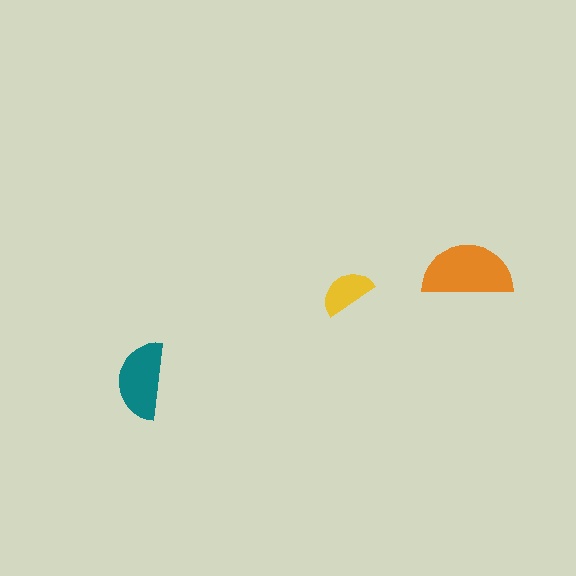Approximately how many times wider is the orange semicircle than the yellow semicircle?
About 1.5 times wider.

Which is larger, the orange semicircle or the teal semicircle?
The orange one.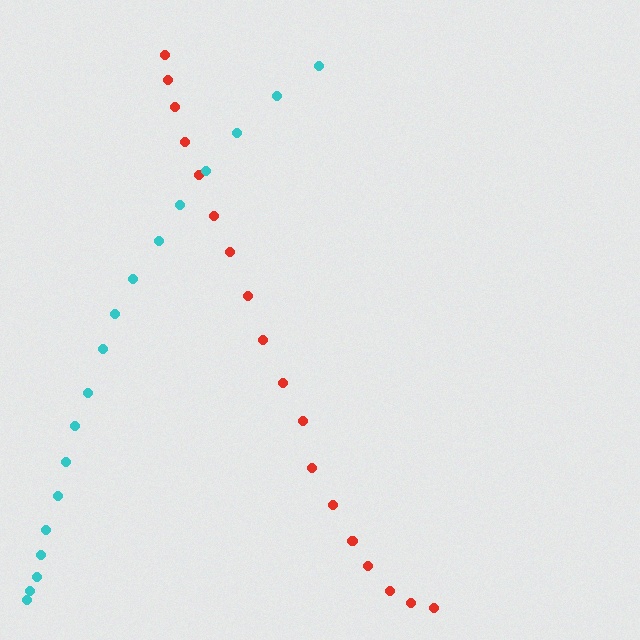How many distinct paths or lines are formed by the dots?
There are 2 distinct paths.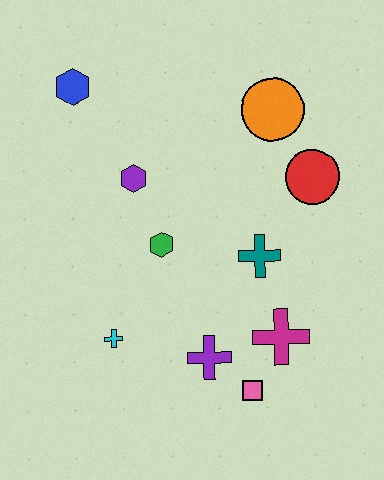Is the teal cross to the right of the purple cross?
Yes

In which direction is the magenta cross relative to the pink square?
The magenta cross is above the pink square.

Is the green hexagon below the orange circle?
Yes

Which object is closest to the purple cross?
The pink square is closest to the purple cross.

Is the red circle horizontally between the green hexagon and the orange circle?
No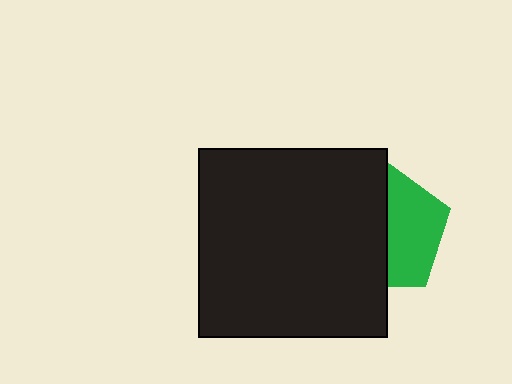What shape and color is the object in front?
The object in front is a black square.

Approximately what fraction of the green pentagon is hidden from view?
Roughly 54% of the green pentagon is hidden behind the black square.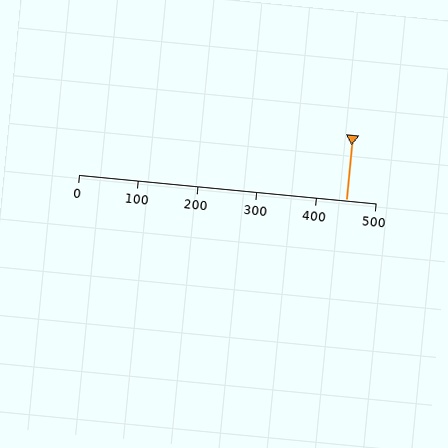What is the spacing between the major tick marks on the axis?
The major ticks are spaced 100 apart.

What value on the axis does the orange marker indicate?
The marker indicates approximately 450.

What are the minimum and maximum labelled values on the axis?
The axis runs from 0 to 500.